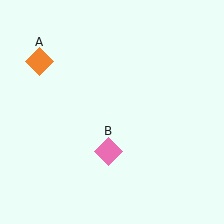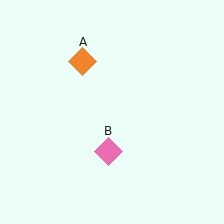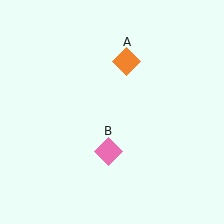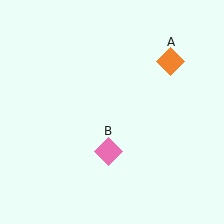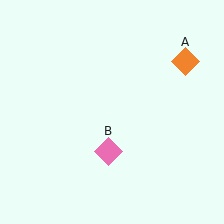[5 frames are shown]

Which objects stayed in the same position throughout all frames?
Pink diamond (object B) remained stationary.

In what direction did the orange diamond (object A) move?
The orange diamond (object A) moved right.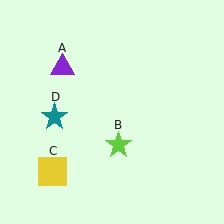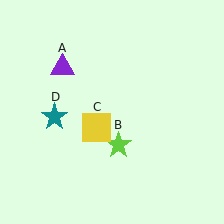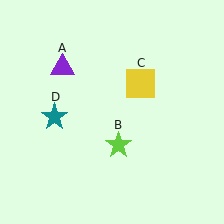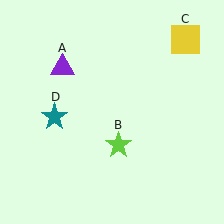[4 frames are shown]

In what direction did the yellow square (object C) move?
The yellow square (object C) moved up and to the right.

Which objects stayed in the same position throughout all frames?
Purple triangle (object A) and lime star (object B) and teal star (object D) remained stationary.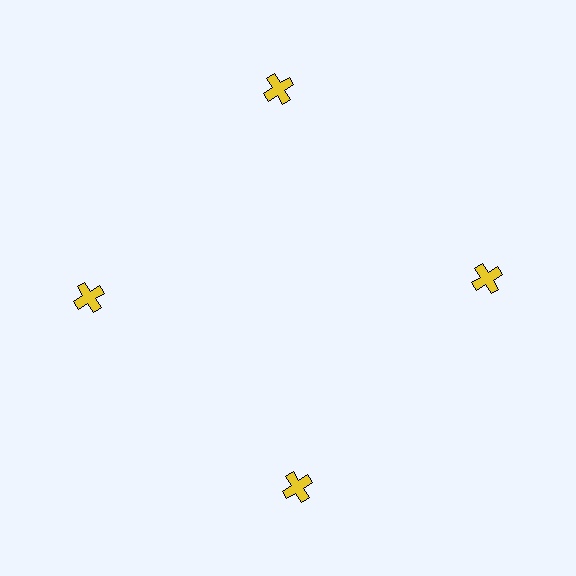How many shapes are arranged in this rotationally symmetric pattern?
There are 4 shapes, arranged in 4 groups of 1.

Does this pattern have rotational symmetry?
Yes, this pattern has 4-fold rotational symmetry. It looks the same after rotating 90 degrees around the center.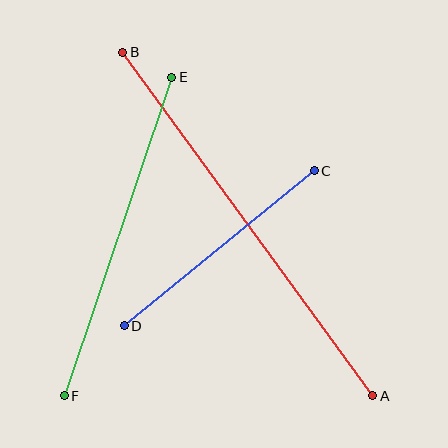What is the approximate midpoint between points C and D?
The midpoint is at approximately (219, 248) pixels.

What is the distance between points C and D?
The distance is approximately 245 pixels.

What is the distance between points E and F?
The distance is approximately 336 pixels.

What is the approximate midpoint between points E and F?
The midpoint is at approximately (118, 237) pixels.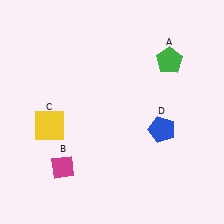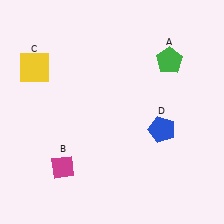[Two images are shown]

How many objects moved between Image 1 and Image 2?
1 object moved between the two images.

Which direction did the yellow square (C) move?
The yellow square (C) moved up.